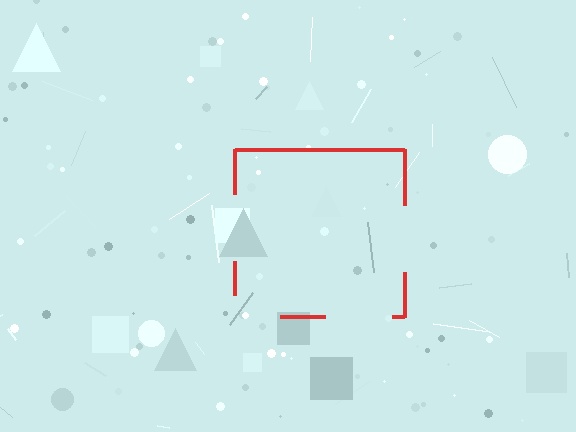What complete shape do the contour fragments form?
The contour fragments form a square.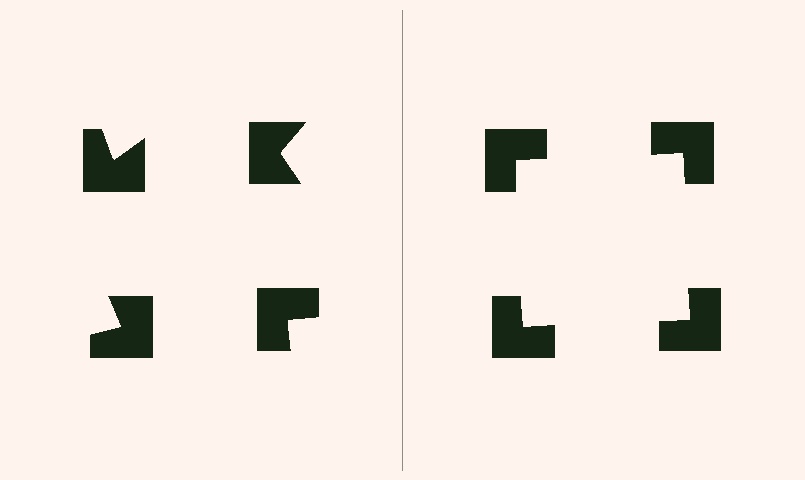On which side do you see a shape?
An illusory square appears on the right side. On the left side the wedge cuts are rotated, so no coherent shape forms.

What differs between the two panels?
The notched squares are positioned identically on both sides; only the wedge orientations differ. On the right they align to a square; on the left they are misaligned.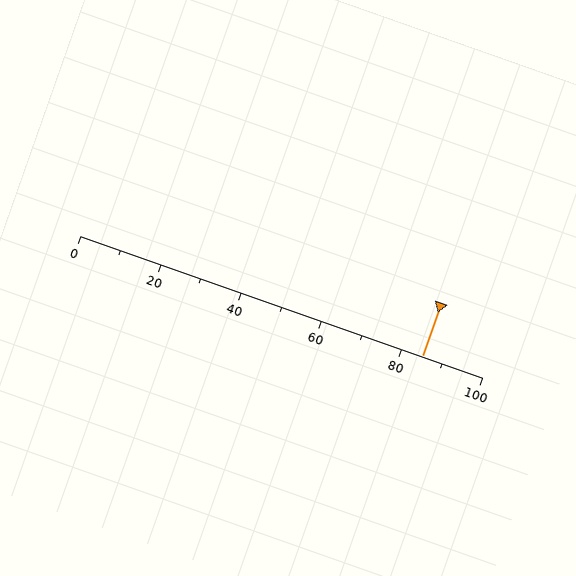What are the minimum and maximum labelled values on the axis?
The axis runs from 0 to 100.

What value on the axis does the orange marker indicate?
The marker indicates approximately 85.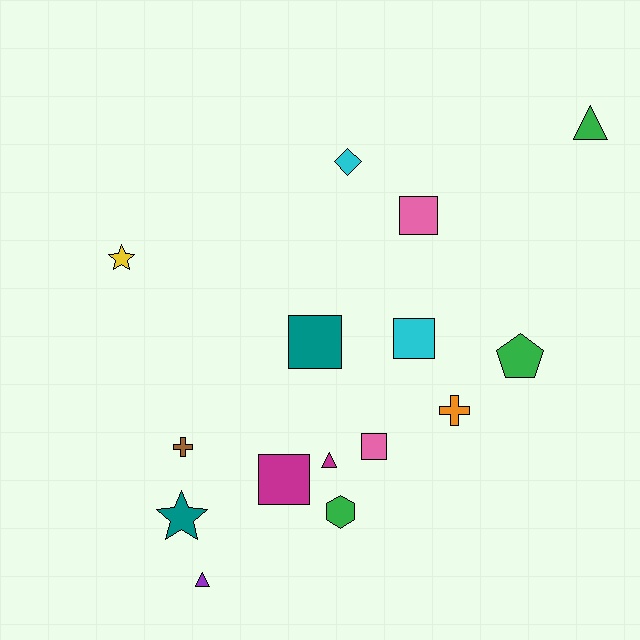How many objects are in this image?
There are 15 objects.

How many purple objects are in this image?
There is 1 purple object.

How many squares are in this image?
There are 5 squares.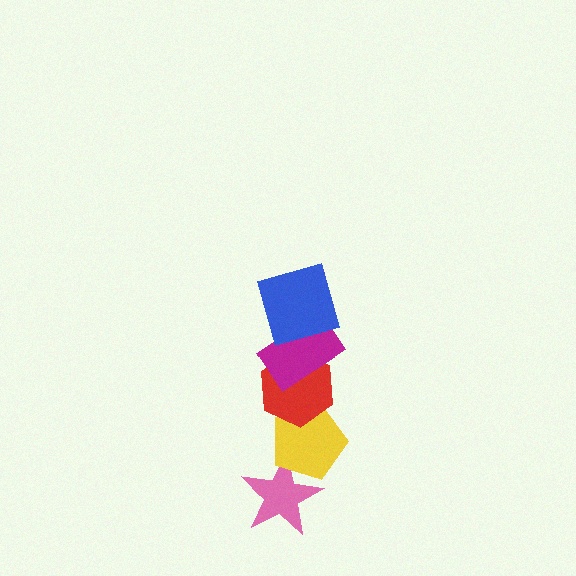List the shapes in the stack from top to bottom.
From top to bottom: the blue square, the magenta rectangle, the red hexagon, the yellow pentagon, the pink star.